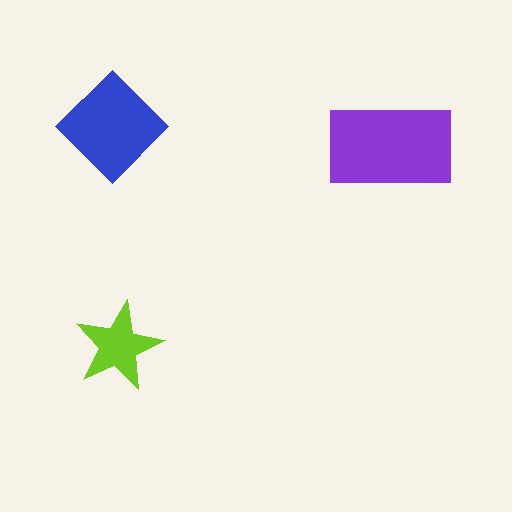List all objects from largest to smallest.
The purple rectangle, the blue diamond, the lime star.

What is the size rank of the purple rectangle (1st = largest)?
1st.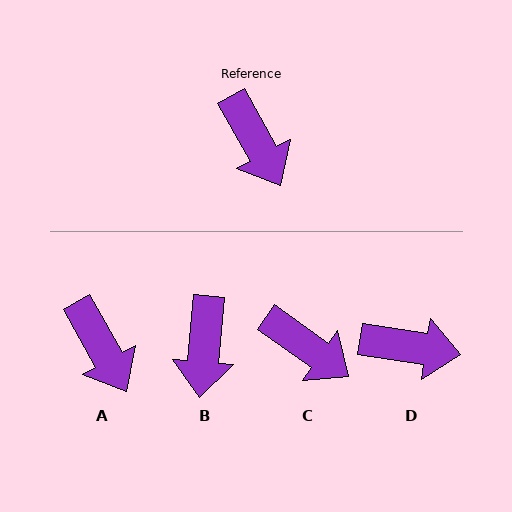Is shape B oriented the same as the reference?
No, it is off by about 34 degrees.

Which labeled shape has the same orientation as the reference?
A.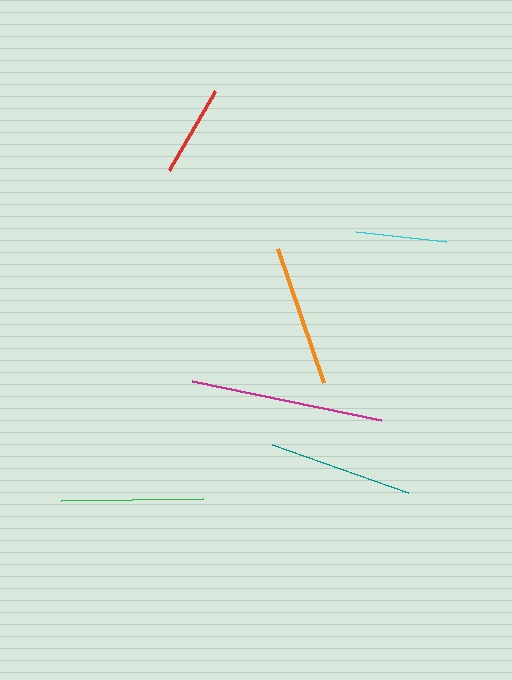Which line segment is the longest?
The magenta line is the longest at approximately 193 pixels.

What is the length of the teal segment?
The teal segment is approximately 144 pixels long.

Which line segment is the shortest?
The cyan line is the shortest at approximately 91 pixels.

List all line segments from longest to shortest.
From longest to shortest: magenta, teal, green, orange, red, cyan.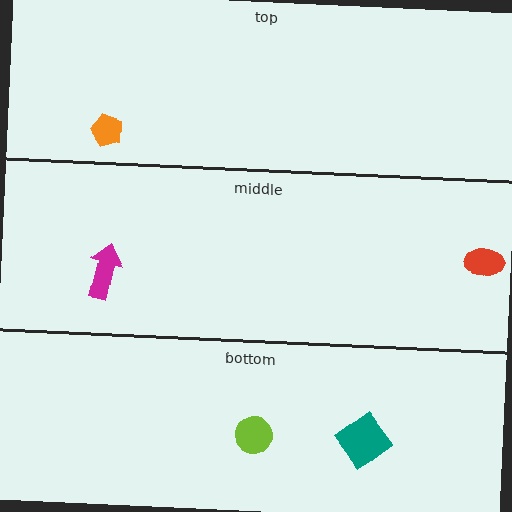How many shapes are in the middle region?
2.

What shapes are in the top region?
The orange pentagon.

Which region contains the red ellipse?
The middle region.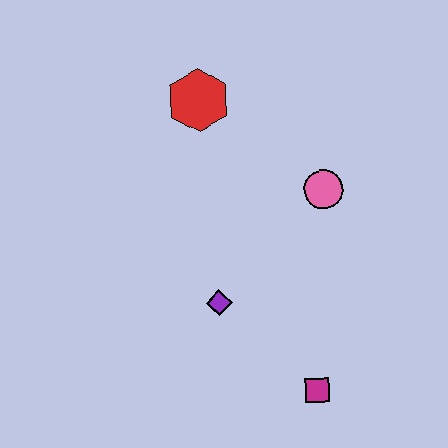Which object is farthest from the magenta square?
The red hexagon is farthest from the magenta square.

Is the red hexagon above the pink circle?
Yes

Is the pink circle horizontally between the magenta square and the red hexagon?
No